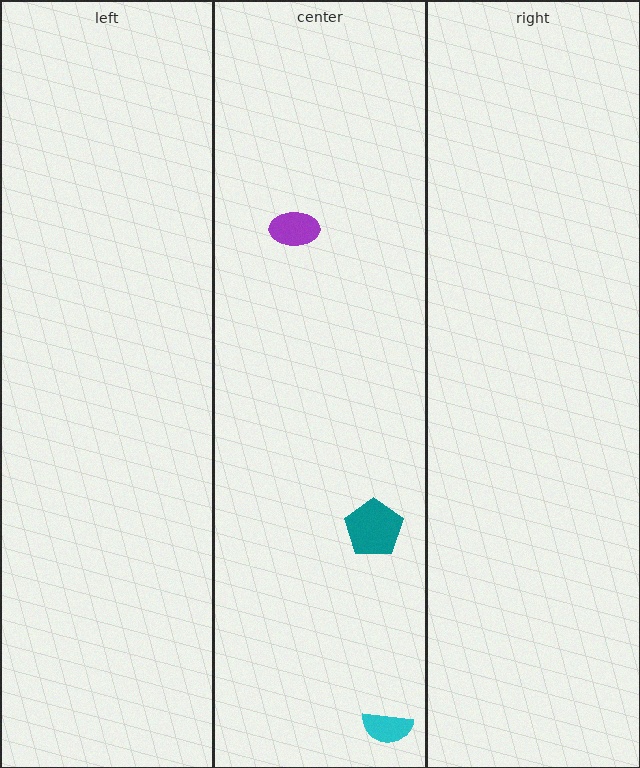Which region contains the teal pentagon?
The center region.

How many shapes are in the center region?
3.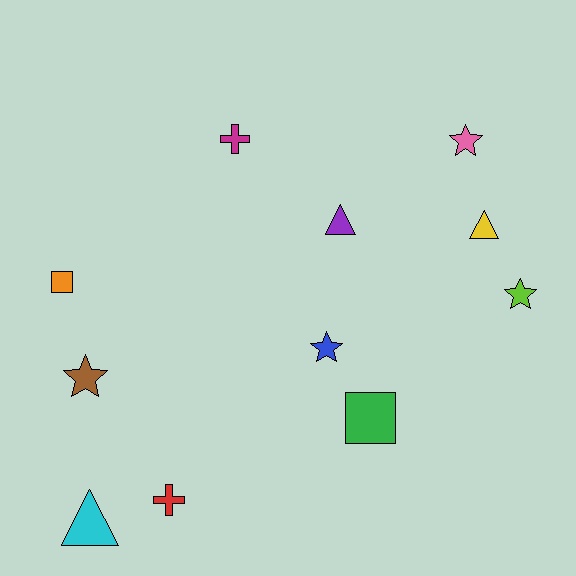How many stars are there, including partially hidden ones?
There are 4 stars.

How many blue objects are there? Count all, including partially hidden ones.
There is 1 blue object.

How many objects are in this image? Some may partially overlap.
There are 11 objects.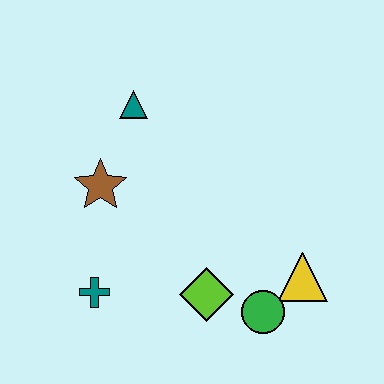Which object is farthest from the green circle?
The teal triangle is farthest from the green circle.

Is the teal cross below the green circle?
No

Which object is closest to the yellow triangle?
The green circle is closest to the yellow triangle.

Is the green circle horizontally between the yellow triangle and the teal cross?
Yes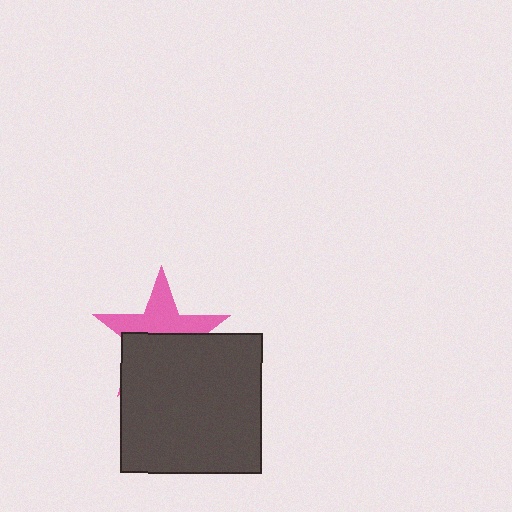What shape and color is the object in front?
The object in front is a dark gray square.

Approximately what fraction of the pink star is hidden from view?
Roughly 52% of the pink star is hidden behind the dark gray square.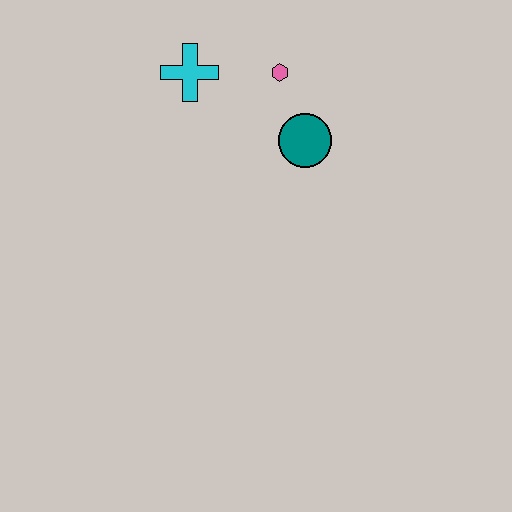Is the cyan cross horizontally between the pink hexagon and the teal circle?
No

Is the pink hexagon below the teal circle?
No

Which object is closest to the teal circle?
The pink hexagon is closest to the teal circle.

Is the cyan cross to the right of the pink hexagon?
No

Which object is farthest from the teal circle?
The cyan cross is farthest from the teal circle.